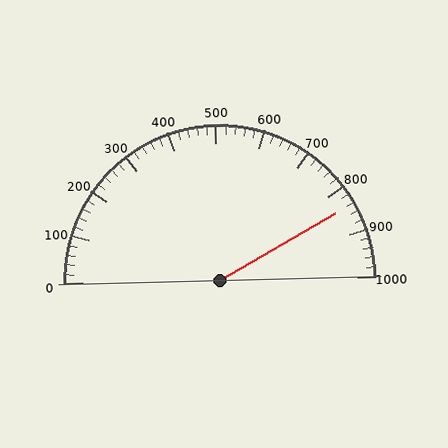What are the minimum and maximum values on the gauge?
The gauge ranges from 0 to 1000.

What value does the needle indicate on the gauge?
The needle indicates approximately 840.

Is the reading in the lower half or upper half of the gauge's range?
The reading is in the upper half of the range (0 to 1000).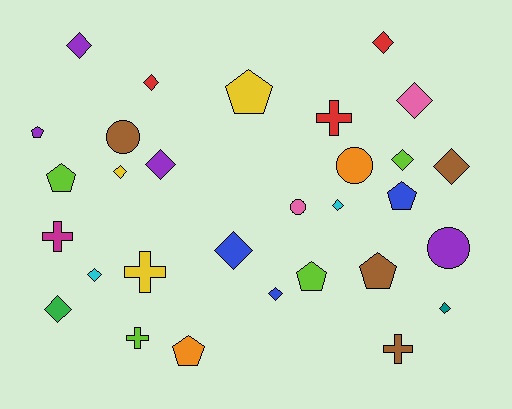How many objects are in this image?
There are 30 objects.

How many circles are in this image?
There are 4 circles.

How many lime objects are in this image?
There are 4 lime objects.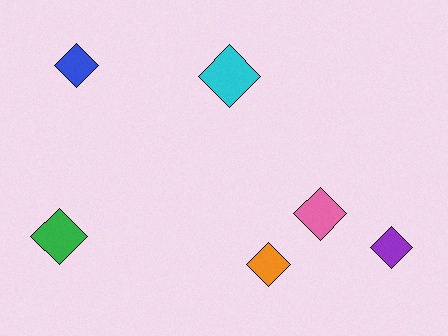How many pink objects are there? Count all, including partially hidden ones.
There is 1 pink object.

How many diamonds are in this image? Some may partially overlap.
There are 6 diamonds.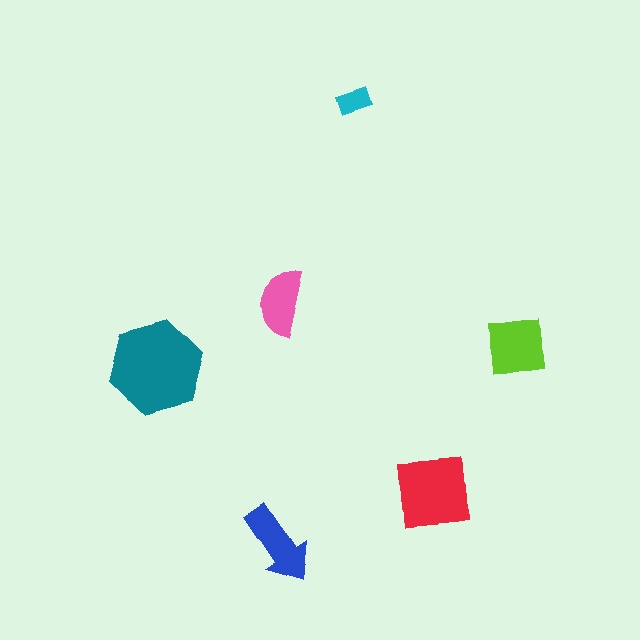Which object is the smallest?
The cyan rectangle.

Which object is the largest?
The teal hexagon.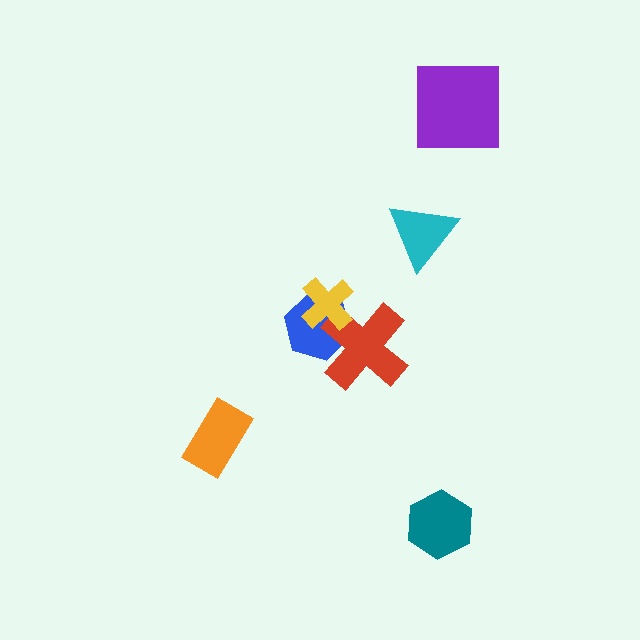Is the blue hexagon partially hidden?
Yes, it is partially covered by another shape.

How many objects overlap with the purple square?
0 objects overlap with the purple square.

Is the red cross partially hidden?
Yes, it is partially covered by another shape.